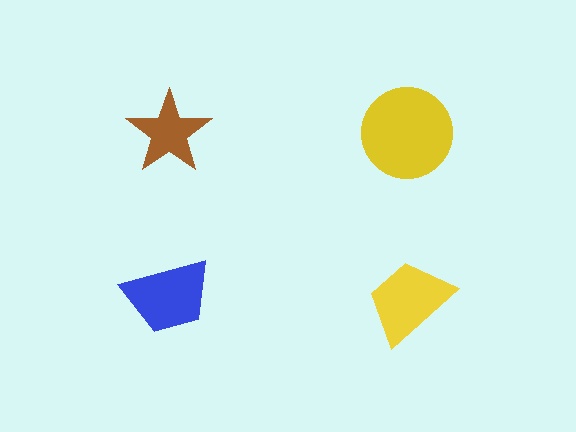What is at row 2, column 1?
A blue trapezoid.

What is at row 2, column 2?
A yellow trapezoid.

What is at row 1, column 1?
A brown star.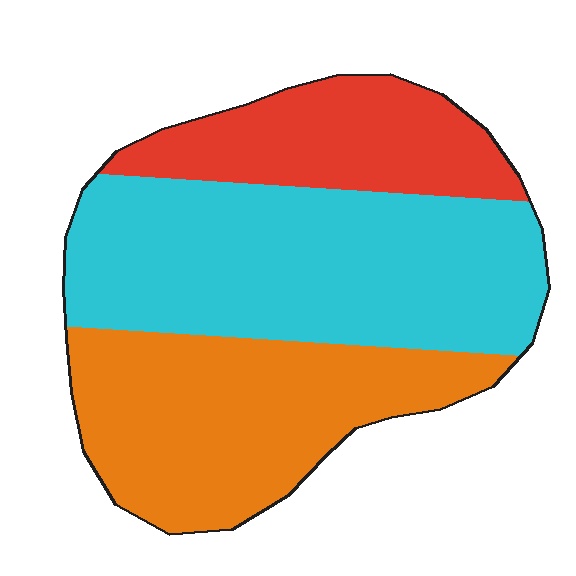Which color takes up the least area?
Red, at roughly 20%.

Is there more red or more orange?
Orange.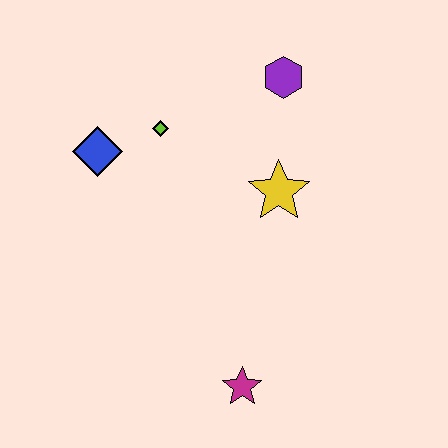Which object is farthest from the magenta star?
The purple hexagon is farthest from the magenta star.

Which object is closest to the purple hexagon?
The yellow star is closest to the purple hexagon.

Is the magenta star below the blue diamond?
Yes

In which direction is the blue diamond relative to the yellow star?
The blue diamond is to the left of the yellow star.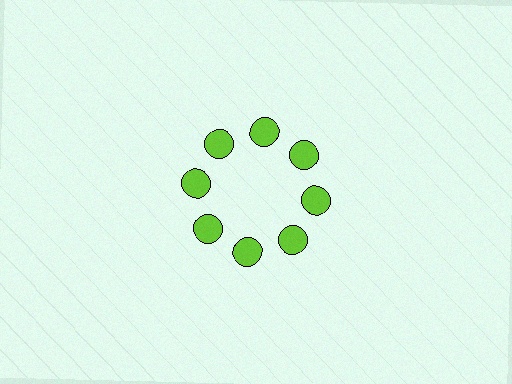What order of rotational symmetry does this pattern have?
This pattern has 8-fold rotational symmetry.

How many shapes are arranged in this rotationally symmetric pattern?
There are 8 shapes, arranged in 8 groups of 1.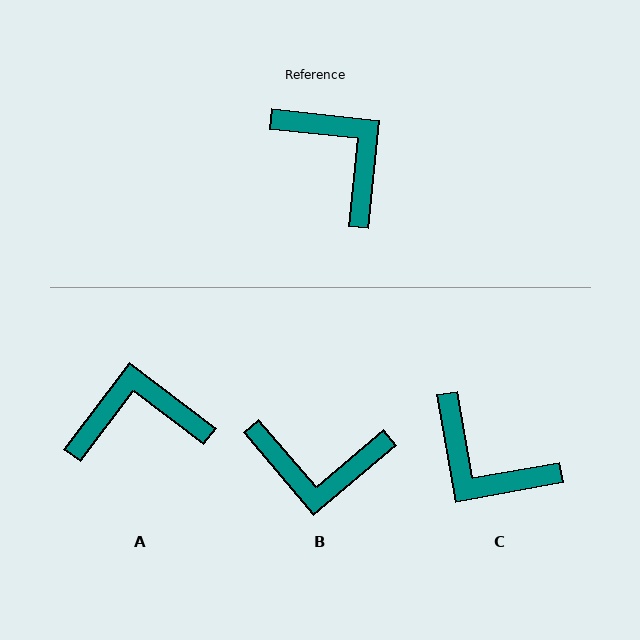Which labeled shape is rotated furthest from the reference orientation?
C, about 164 degrees away.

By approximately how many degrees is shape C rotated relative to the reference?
Approximately 164 degrees clockwise.